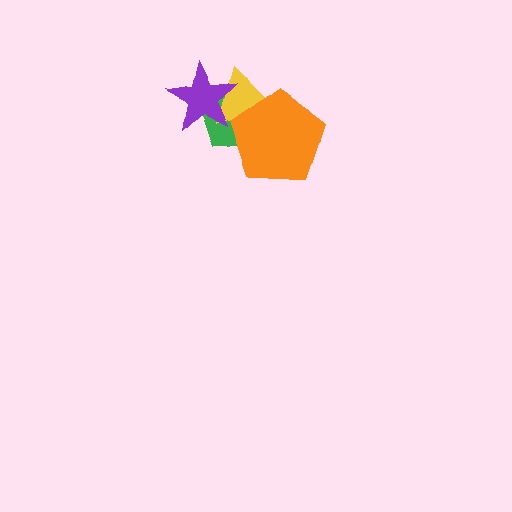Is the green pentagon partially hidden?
Yes, it is partially covered by another shape.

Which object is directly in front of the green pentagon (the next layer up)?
The yellow triangle is directly in front of the green pentagon.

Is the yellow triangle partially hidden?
Yes, it is partially covered by another shape.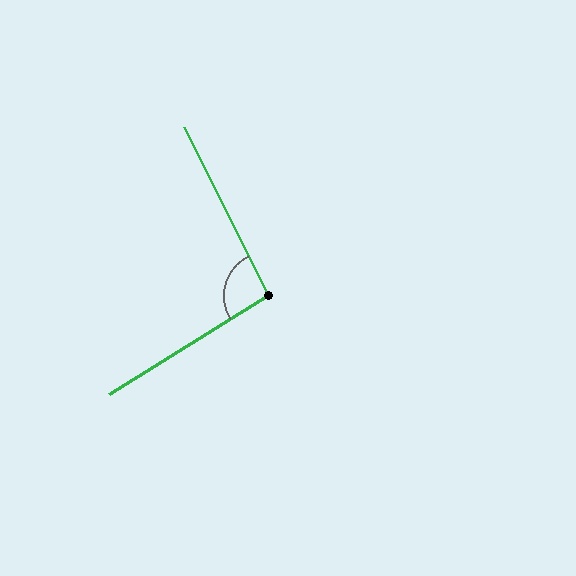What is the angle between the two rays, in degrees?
Approximately 96 degrees.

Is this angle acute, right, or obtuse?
It is obtuse.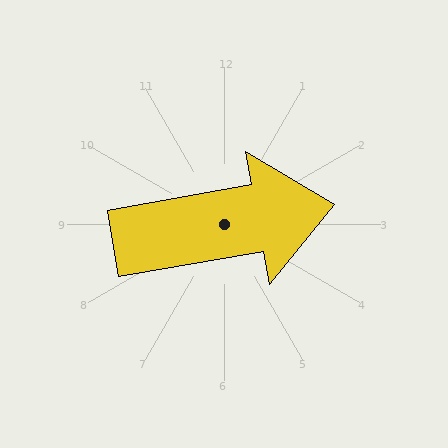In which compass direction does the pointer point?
East.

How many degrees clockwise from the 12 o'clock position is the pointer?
Approximately 80 degrees.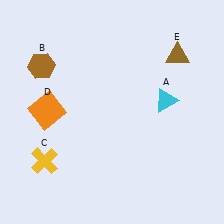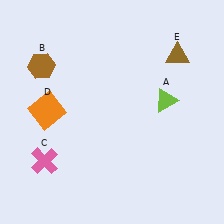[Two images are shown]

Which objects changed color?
A changed from cyan to lime. C changed from yellow to pink.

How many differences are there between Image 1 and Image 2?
There are 2 differences between the two images.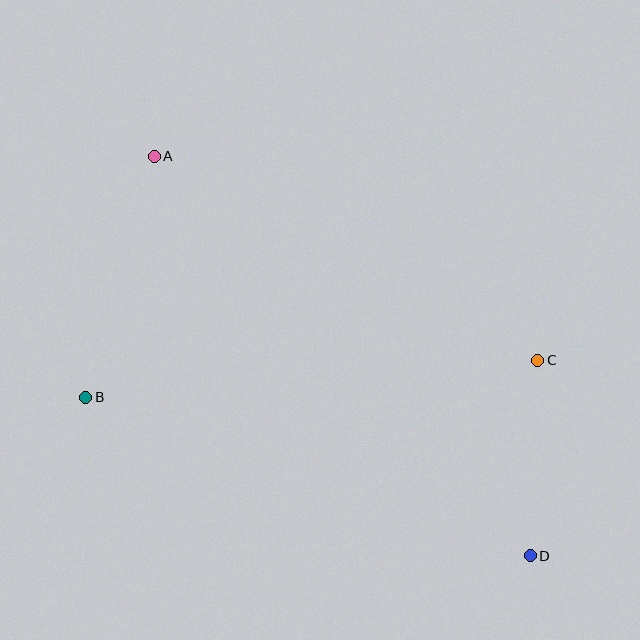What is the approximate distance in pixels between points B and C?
The distance between B and C is approximately 453 pixels.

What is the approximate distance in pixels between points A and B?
The distance between A and B is approximately 250 pixels.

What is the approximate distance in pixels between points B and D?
The distance between B and D is approximately 472 pixels.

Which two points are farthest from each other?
Points A and D are farthest from each other.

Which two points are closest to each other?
Points C and D are closest to each other.